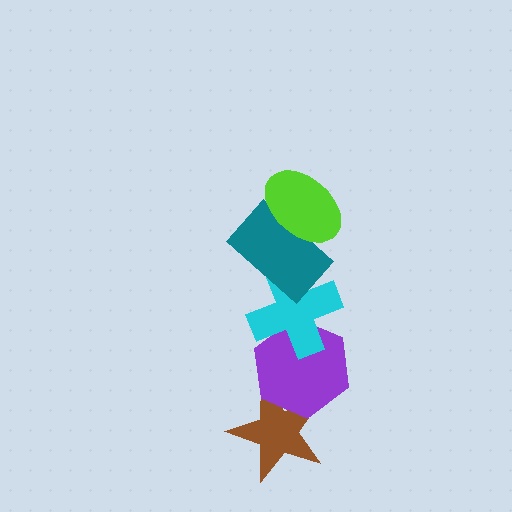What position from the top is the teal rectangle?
The teal rectangle is 2nd from the top.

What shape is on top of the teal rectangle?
The lime ellipse is on top of the teal rectangle.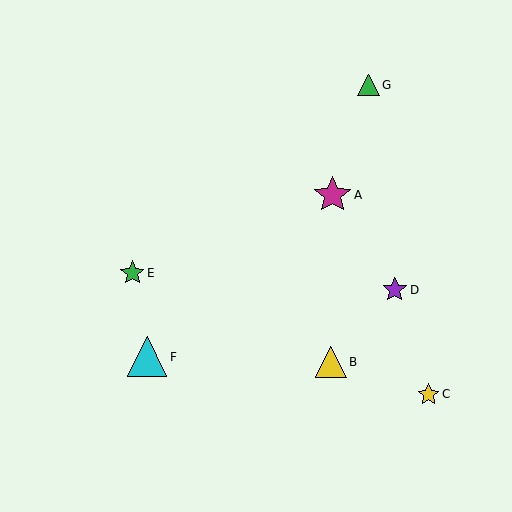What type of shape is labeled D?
Shape D is a purple star.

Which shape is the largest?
The cyan triangle (labeled F) is the largest.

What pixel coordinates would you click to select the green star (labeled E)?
Click at (132, 273) to select the green star E.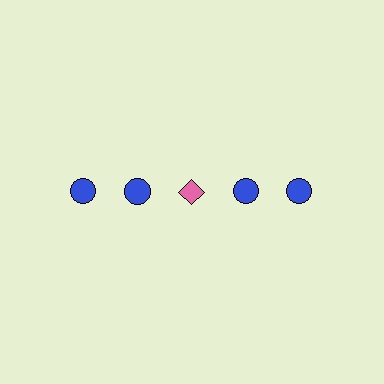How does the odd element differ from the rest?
It differs in both color (pink instead of blue) and shape (diamond instead of circle).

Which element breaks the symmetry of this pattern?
The pink diamond in the top row, center column breaks the symmetry. All other shapes are blue circles.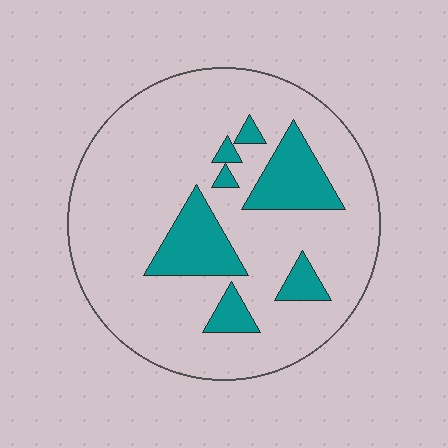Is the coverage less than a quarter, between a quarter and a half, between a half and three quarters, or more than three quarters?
Less than a quarter.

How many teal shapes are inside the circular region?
7.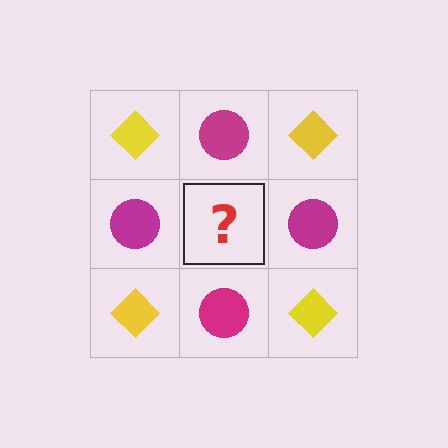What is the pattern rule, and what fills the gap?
The rule is that it alternates yellow diamond and magenta circle in a checkerboard pattern. The gap should be filled with a yellow diamond.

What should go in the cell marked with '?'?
The missing cell should contain a yellow diamond.